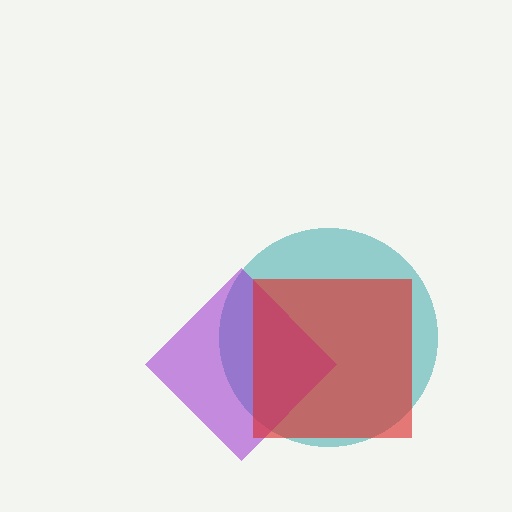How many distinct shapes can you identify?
There are 3 distinct shapes: a teal circle, a purple diamond, a red square.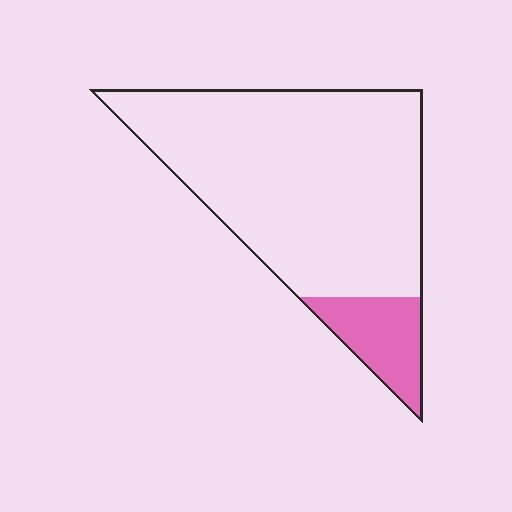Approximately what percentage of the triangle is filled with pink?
Approximately 15%.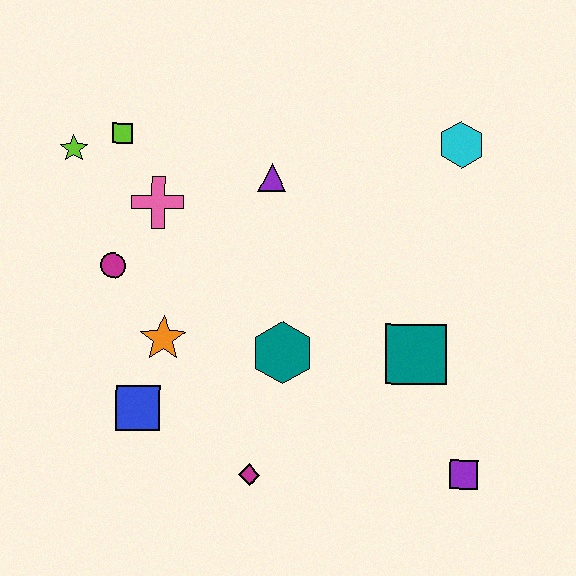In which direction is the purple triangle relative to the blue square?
The purple triangle is above the blue square.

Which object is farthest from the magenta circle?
The purple square is farthest from the magenta circle.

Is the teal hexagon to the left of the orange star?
No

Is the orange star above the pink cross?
No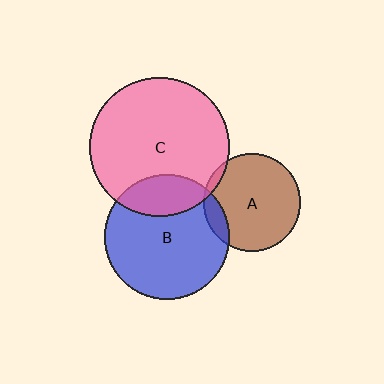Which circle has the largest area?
Circle C (pink).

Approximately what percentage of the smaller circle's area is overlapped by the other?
Approximately 5%.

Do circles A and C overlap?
Yes.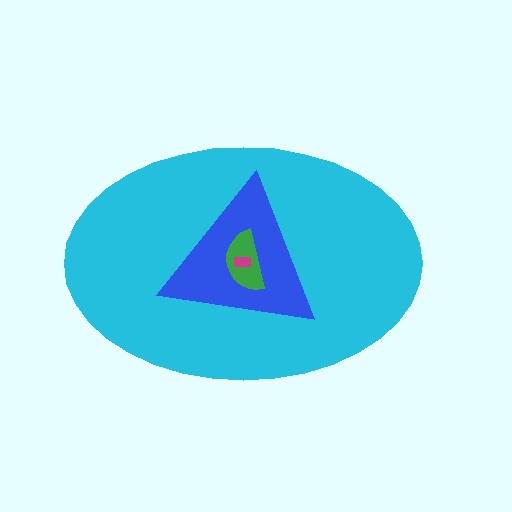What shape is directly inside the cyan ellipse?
The blue triangle.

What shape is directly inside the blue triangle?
The green semicircle.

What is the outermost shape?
The cyan ellipse.